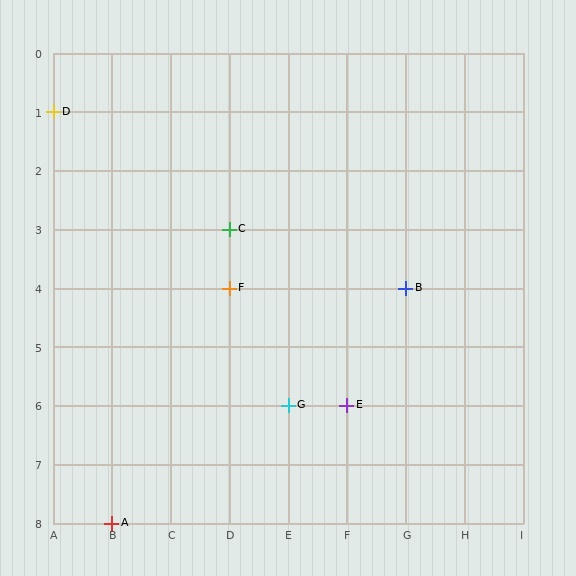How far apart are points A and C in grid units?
Points A and C are 2 columns and 5 rows apart (about 5.4 grid units diagonally).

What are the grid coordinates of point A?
Point A is at grid coordinates (B, 8).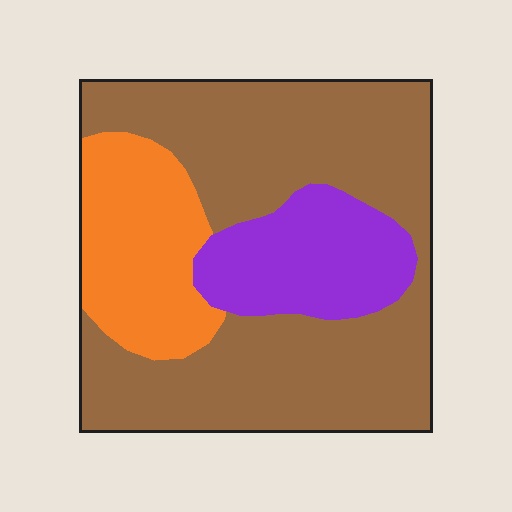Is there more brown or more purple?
Brown.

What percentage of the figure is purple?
Purple covers roughly 20% of the figure.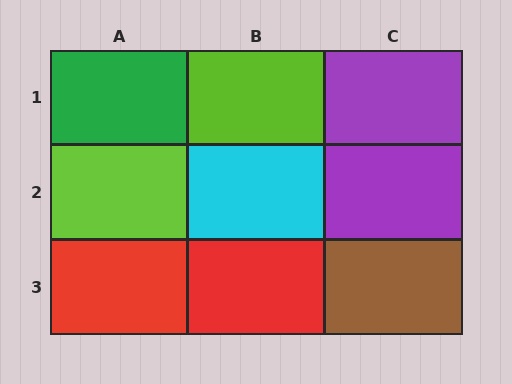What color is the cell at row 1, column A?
Green.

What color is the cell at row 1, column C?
Purple.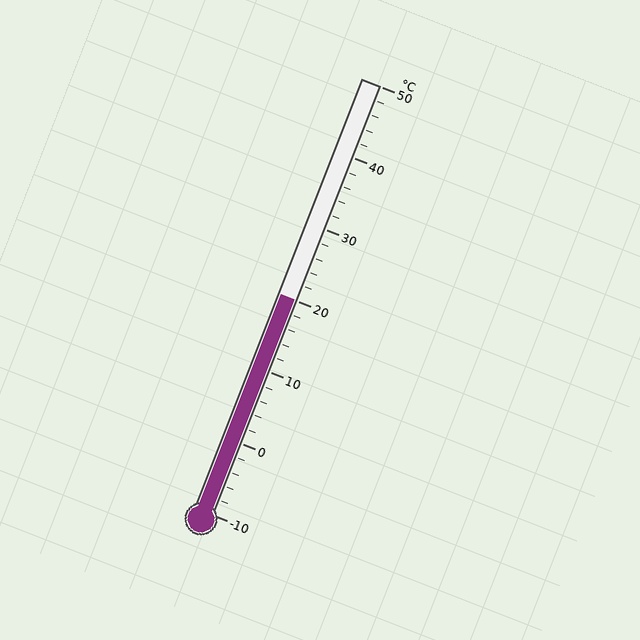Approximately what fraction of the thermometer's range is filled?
The thermometer is filled to approximately 50% of its range.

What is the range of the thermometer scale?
The thermometer scale ranges from -10°C to 50°C.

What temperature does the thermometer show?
The thermometer shows approximately 20°C.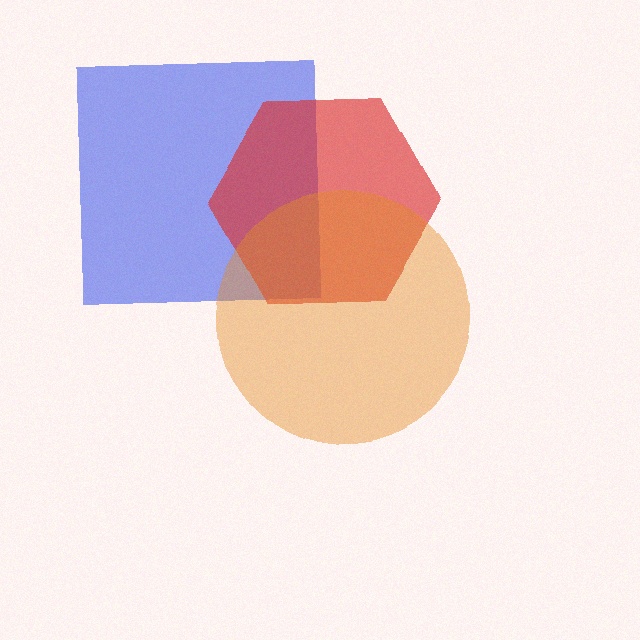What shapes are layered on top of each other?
The layered shapes are: a blue square, a red hexagon, an orange circle.